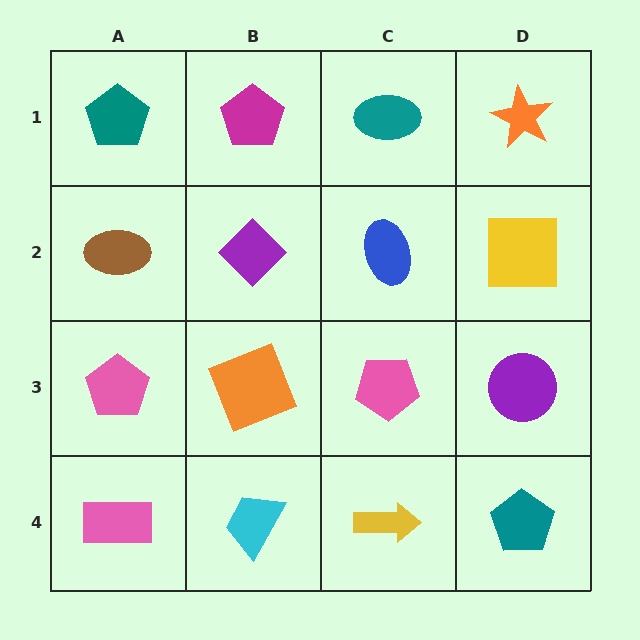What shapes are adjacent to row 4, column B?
An orange square (row 3, column B), a pink rectangle (row 4, column A), a yellow arrow (row 4, column C).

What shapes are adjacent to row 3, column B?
A purple diamond (row 2, column B), a cyan trapezoid (row 4, column B), a pink pentagon (row 3, column A), a pink pentagon (row 3, column C).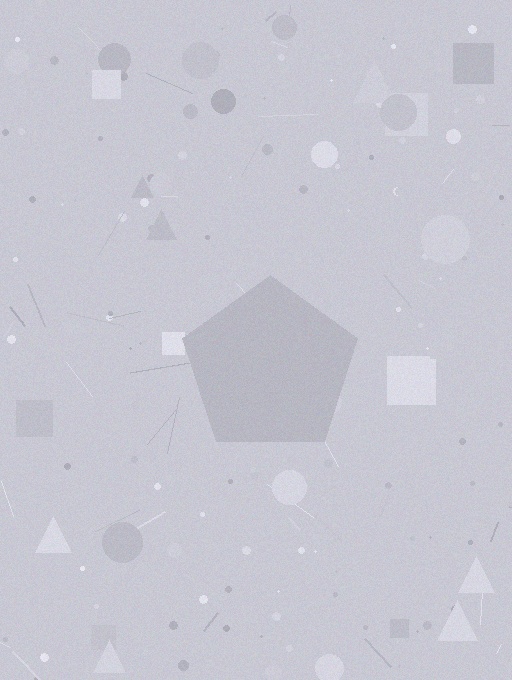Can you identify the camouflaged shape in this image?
The camouflaged shape is a pentagon.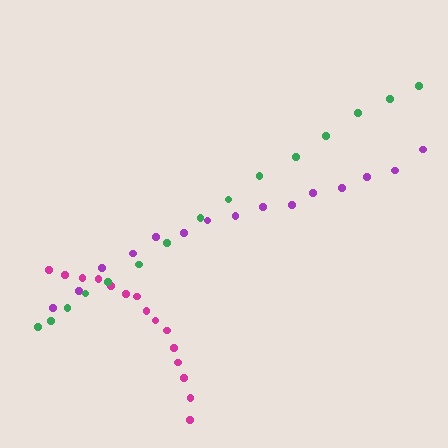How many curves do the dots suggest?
There are 3 distinct paths.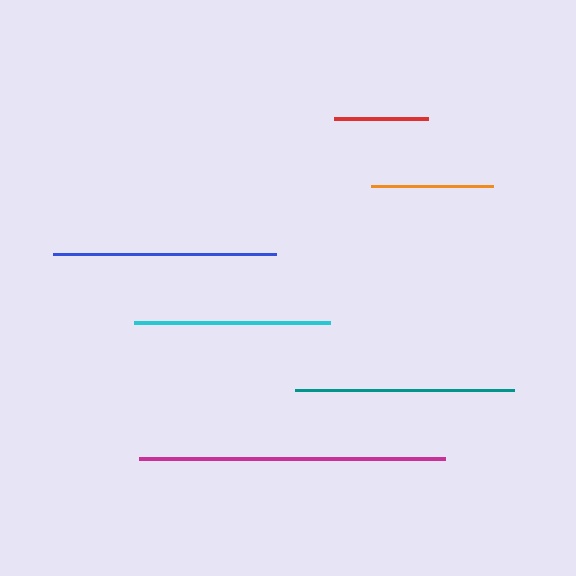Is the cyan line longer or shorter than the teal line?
The teal line is longer than the cyan line.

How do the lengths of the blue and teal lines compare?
The blue and teal lines are approximately the same length.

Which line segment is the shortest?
The red line is the shortest at approximately 94 pixels.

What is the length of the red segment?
The red segment is approximately 94 pixels long.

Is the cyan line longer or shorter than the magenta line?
The magenta line is longer than the cyan line.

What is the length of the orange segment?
The orange segment is approximately 122 pixels long.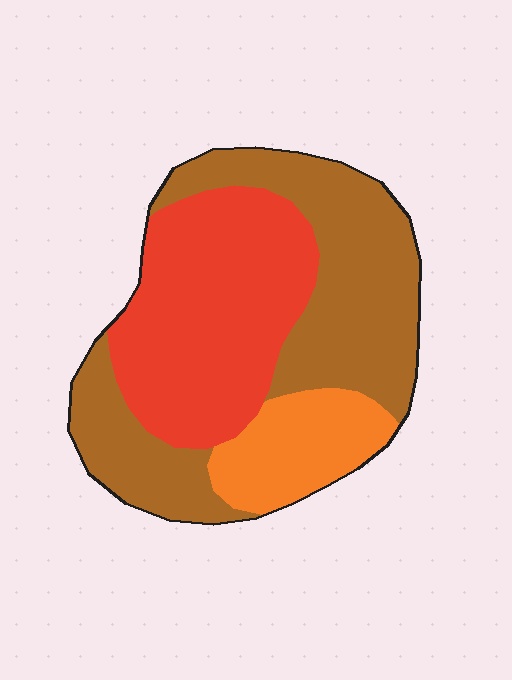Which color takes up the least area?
Orange, at roughly 15%.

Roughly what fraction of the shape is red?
Red covers about 40% of the shape.